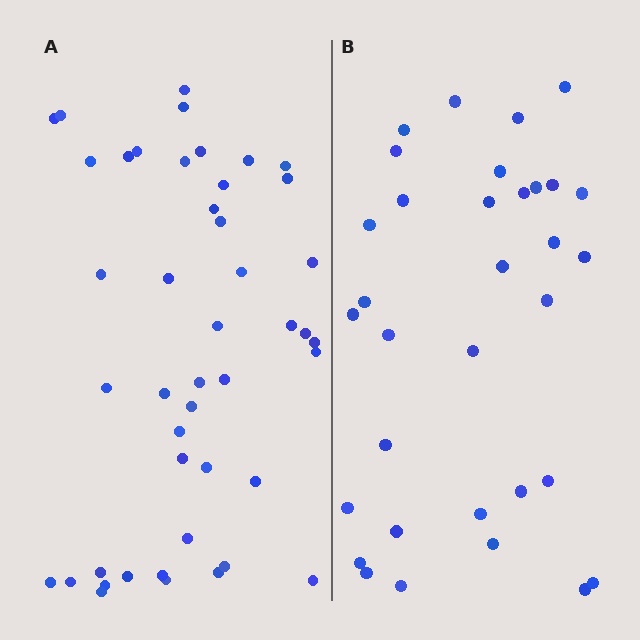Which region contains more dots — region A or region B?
Region A (the left region) has more dots.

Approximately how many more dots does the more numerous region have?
Region A has roughly 12 or so more dots than region B.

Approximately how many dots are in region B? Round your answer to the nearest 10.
About 30 dots. (The exact count is 33, which rounds to 30.)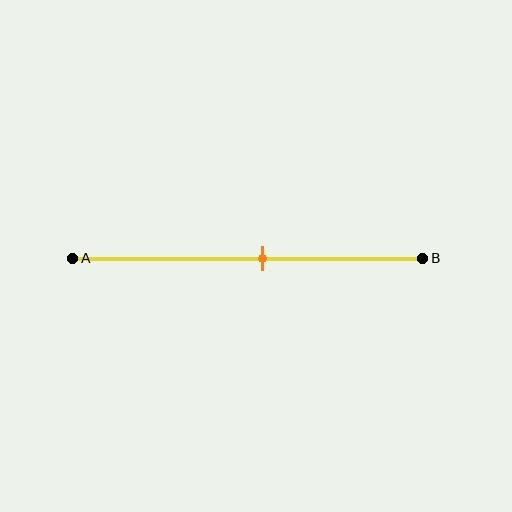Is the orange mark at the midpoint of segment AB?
No, the mark is at about 55% from A, not at the 50% midpoint.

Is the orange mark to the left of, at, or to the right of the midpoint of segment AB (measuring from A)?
The orange mark is to the right of the midpoint of segment AB.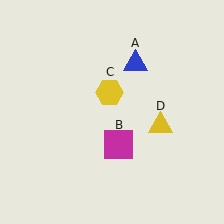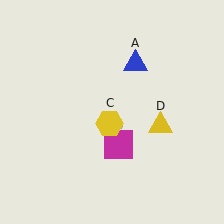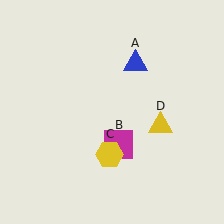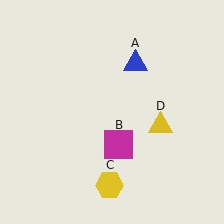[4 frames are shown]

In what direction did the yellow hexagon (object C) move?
The yellow hexagon (object C) moved down.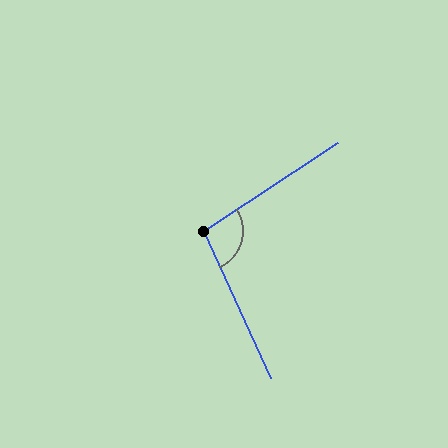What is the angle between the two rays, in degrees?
Approximately 99 degrees.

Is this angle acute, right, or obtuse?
It is obtuse.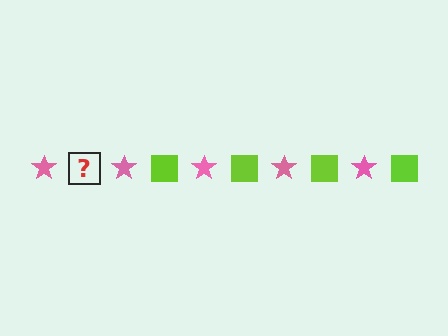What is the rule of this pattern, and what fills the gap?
The rule is that the pattern alternates between pink star and lime square. The gap should be filled with a lime square.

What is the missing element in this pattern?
The missing element is a lime square.